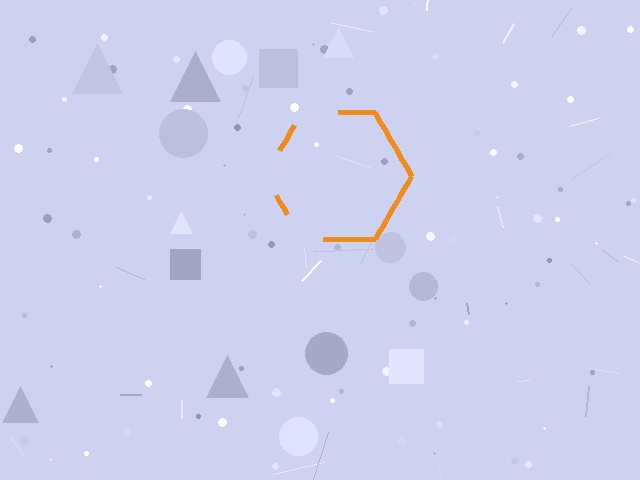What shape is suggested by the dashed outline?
The dashed outline suggests a hexagon.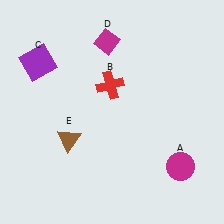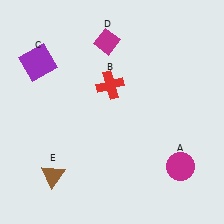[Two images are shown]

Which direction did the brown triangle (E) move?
The brown triangle (E) moved down.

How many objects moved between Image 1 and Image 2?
1 object moved between the two images.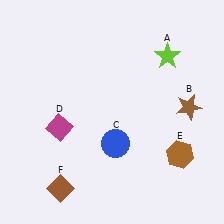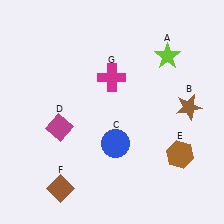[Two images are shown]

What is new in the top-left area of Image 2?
A magenta cross (G) was added in the top-left area of Image 2.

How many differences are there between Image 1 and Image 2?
There is 1 difference between the two images.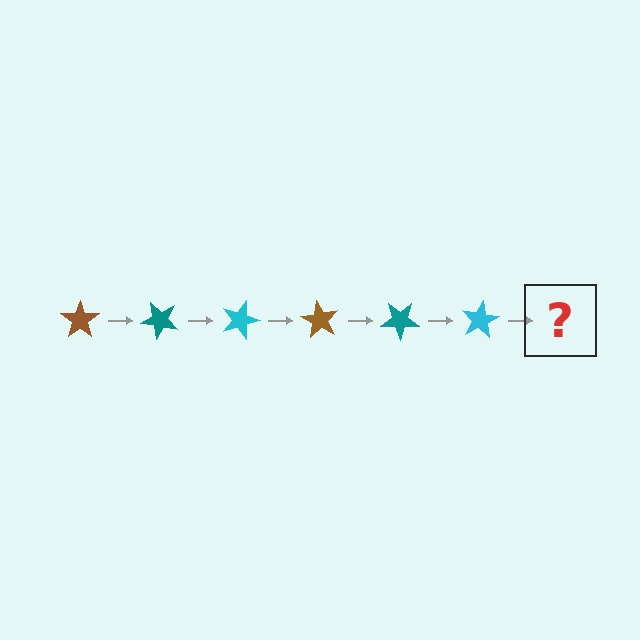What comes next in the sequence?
The next element should be a brown star, rotated 270 degrees from the start.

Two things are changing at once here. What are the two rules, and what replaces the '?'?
The two rules are that it rotates 45 degrees each step and the color cycles through brown, teal, and cyan. The '?' should be a brown star, rotated 270 degrees from the start.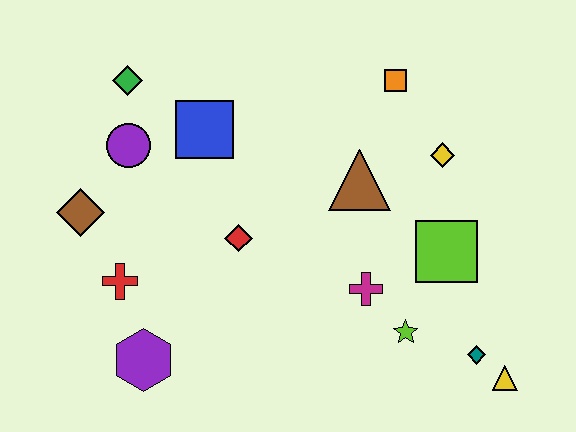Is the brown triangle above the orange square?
No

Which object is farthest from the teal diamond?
The green diamond is farthest from the teal diamond.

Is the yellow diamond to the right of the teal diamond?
No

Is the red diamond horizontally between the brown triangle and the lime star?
No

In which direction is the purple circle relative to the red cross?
The purple circle is above the red cross.